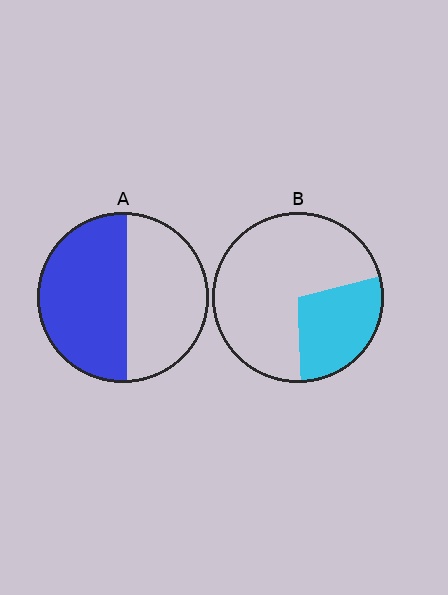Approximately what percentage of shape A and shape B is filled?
A is approximately 55% and B is approximately 30%.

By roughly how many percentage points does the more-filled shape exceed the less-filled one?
By roughly 25 percentage points (A over B).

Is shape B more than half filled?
No.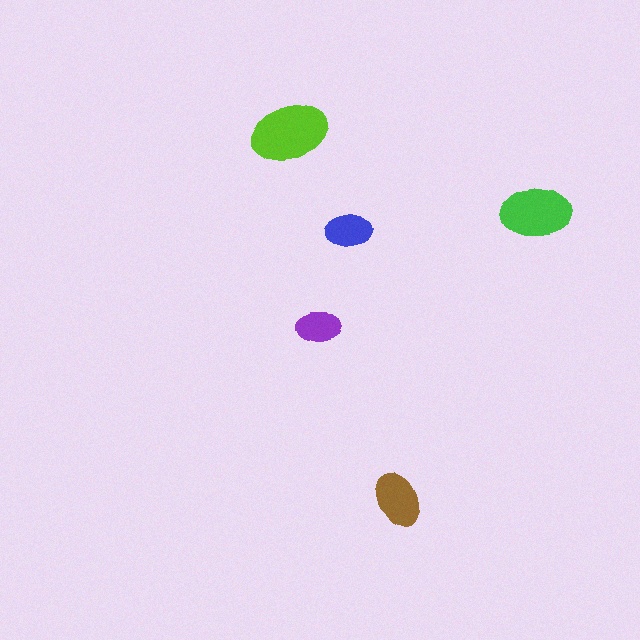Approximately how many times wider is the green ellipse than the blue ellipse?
About 1.5 times wider.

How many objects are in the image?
There are 5 objects in the image.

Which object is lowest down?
The brown ellipse is bottommost.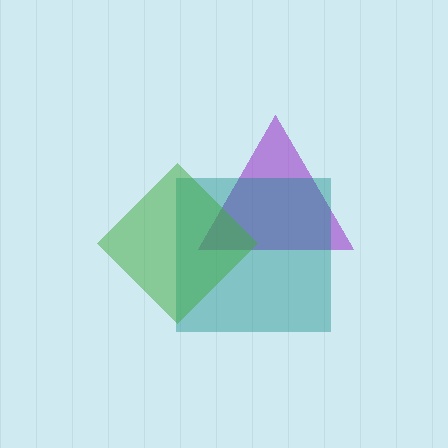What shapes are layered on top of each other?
The layered shapes are: a purple triangle, a teal square, a green diamond.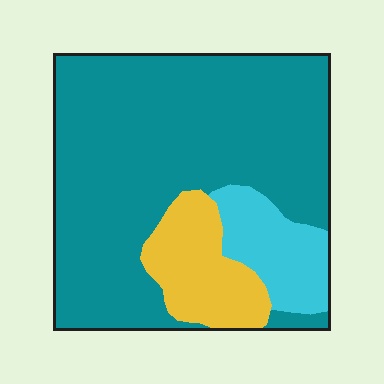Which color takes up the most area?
Teal, at roughly 75%.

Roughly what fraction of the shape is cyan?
Cyan covers around 10% of the shape.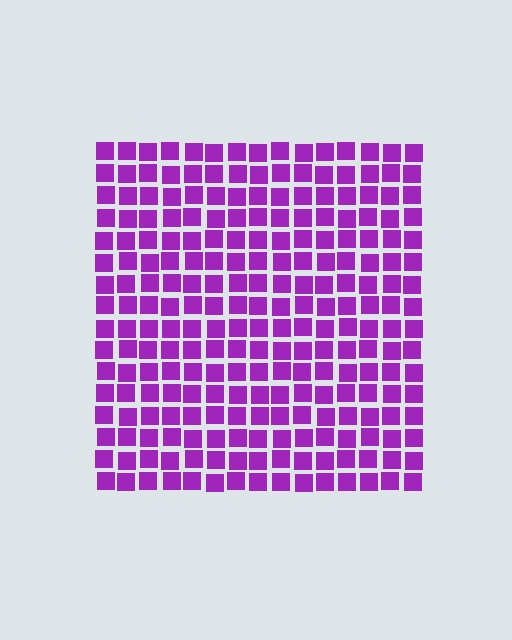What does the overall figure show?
The overall figure shows a square.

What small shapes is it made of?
It is made of small squares.